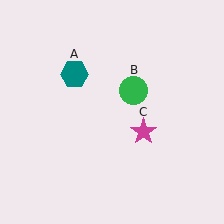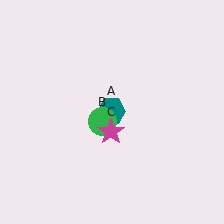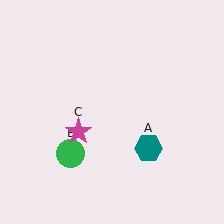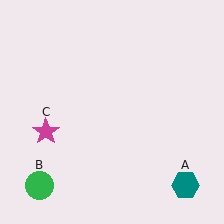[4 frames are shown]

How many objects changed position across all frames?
3 objects changed position: teal hexagon (object A), green circle (object B), magenta star (object C).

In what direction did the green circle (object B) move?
The green circle (object B) moved down and to the left.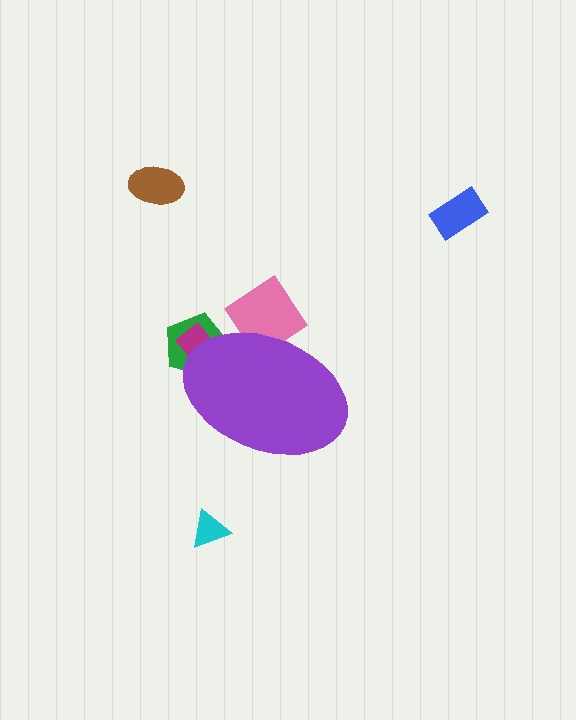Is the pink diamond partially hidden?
Yes, the pink diamond is partially hidden behind the purple ellipse.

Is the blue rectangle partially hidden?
No, the blue rectangle is fully visible.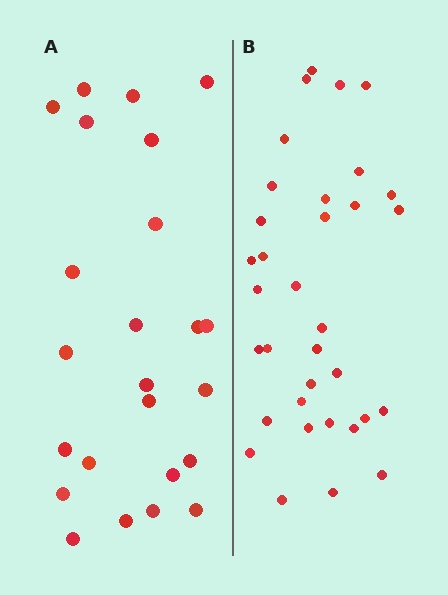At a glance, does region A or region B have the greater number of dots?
Region B (the right region) has more dots.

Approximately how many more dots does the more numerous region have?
Region B has roughly 10 or so more dots than region A.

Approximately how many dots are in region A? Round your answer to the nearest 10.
About 20 dots. (The exact count is 24, which rounds to 20.)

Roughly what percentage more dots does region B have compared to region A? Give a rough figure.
About 40% more.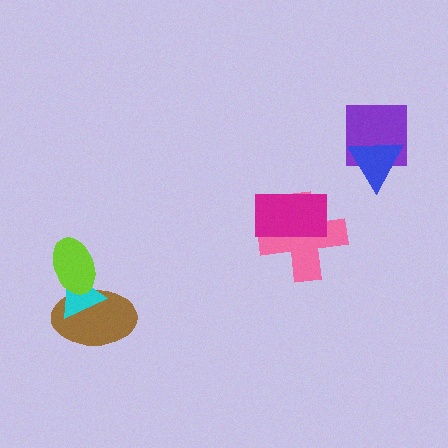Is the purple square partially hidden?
Yes, it is partially covered by another shape.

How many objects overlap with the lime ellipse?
2 objects overlap with the lime ellipse.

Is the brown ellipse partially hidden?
Yes, it is partially covered by another shape.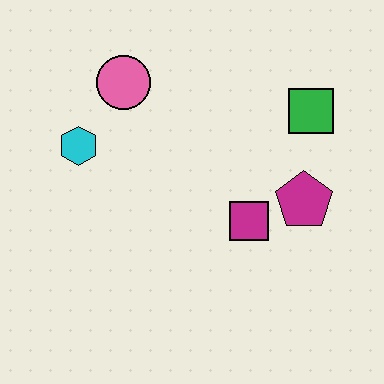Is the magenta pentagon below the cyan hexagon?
Yes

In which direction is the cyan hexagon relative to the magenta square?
The cyan hexagon is to the left of the magenta square.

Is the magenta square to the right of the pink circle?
Yes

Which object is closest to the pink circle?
The cyan hexagon is closest to the pink circle.